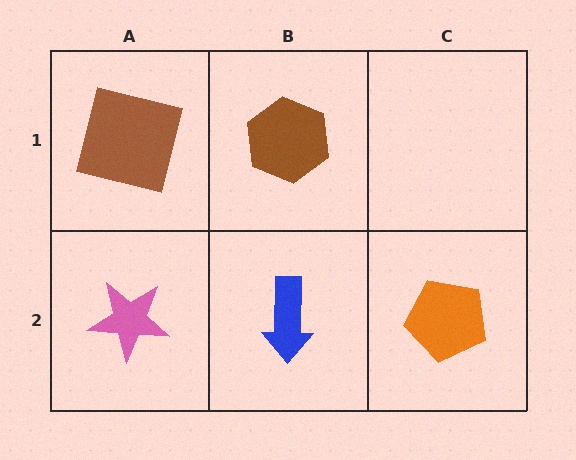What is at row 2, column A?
A pink star.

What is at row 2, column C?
An orange pentagon.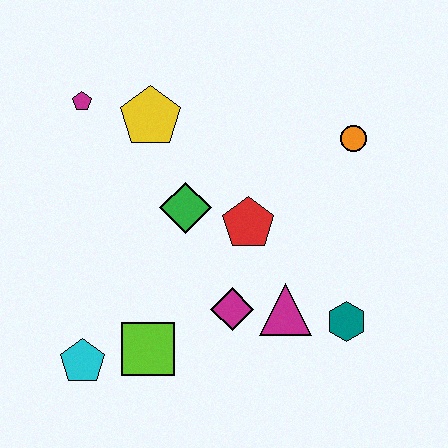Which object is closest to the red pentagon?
The green diamond is closest to the red pentagon.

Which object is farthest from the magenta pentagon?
The teal hexagon is farthest from the magenta pentagon.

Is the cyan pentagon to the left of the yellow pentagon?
Yes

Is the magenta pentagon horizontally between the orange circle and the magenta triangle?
No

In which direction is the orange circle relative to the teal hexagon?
The orange circle is above the teal hexagon.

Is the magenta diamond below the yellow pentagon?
Yes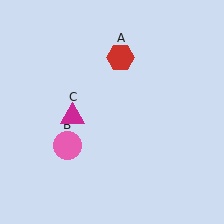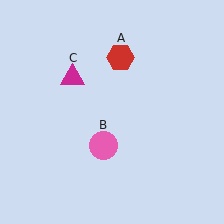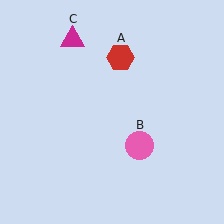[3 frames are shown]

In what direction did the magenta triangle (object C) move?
The magenta triangle (object C) moved up.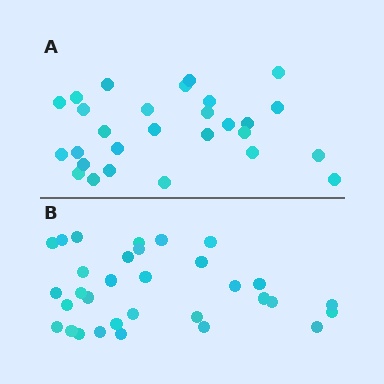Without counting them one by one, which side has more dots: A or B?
Region B (the bottom region) has more dots.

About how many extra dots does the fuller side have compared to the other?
Region B has about 4 more dots than region A.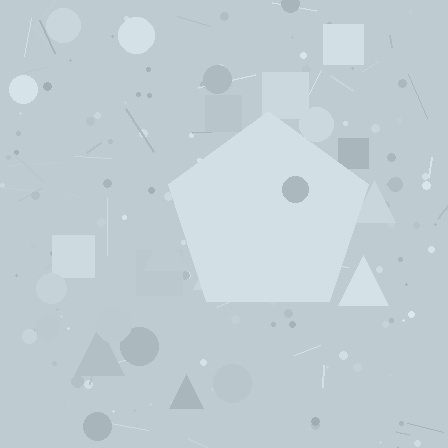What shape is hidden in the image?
A pentagon is hidden in the image.